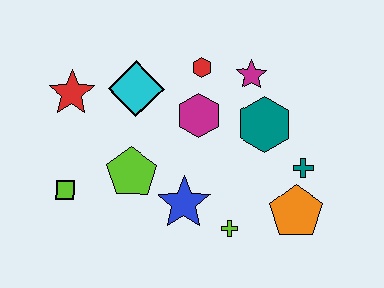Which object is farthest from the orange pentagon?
The red star is farthest from the orange pentagon.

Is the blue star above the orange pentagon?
Yes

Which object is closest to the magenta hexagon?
The red hexagon is closest to the magenta hexagon.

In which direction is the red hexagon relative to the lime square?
The red hexagon is to the right of the lime square.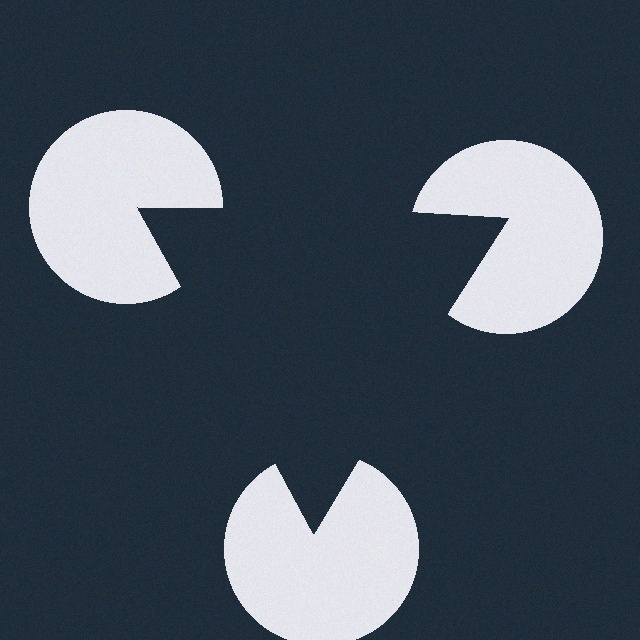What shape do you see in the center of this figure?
An illusory triangle — its edges are inferred from the aligned wedge cuts in the pac-man discs, not physically drawn.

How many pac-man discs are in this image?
There are 3 — one at each vertex of the illusory triangle.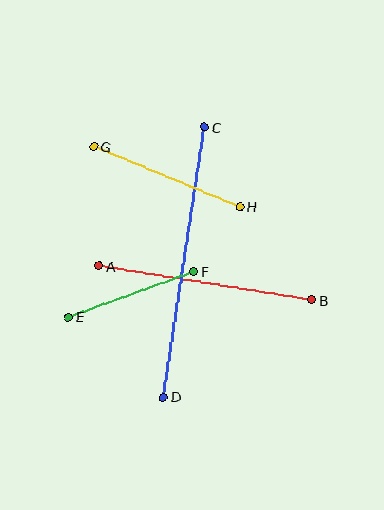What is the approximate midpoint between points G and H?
The midpoint is at approximately (167, 177) pixels.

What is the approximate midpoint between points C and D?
The midpoint is at approximately (184, 262) pixels.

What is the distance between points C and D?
The distance is approximately 273 pixels.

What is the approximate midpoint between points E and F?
The midpoint is at approximately (131, 294) pixels.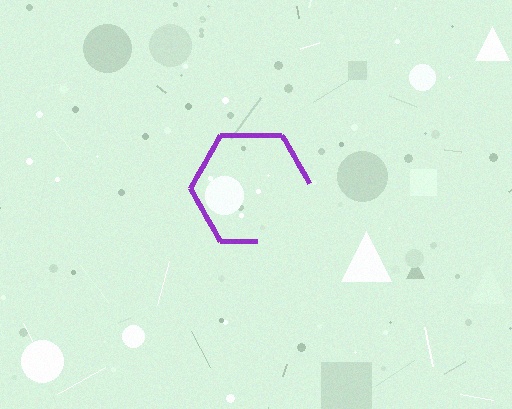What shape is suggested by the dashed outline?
The dashed outline suggests a hexagon.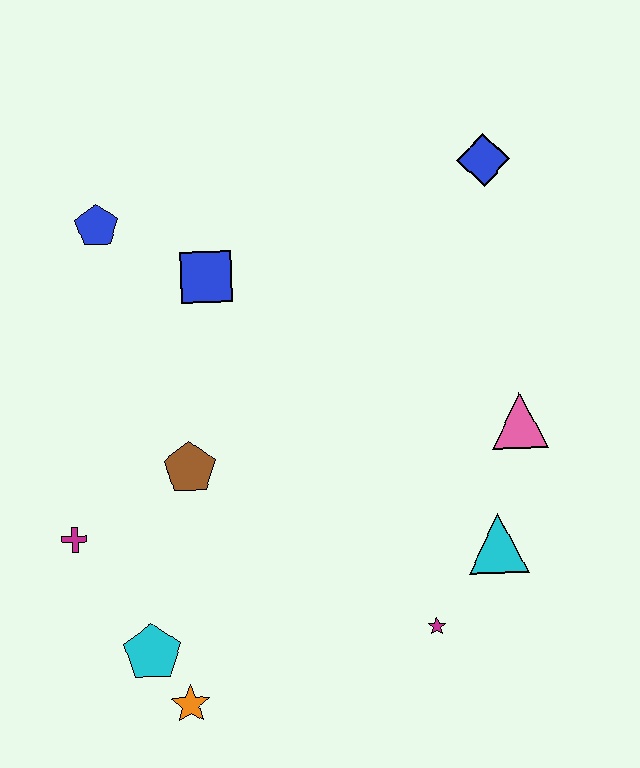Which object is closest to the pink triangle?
The cyan triangle is closest to the pink triangle.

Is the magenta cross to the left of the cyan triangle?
Yes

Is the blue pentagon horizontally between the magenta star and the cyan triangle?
No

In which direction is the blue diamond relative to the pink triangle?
The blue diamond is above the pink triangle.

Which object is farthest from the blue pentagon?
The magenta star is farthest from the blue pentagon.